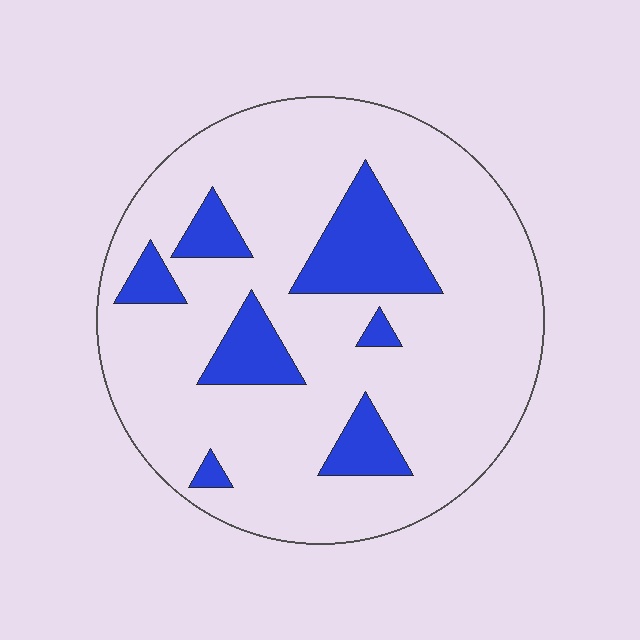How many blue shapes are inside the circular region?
7.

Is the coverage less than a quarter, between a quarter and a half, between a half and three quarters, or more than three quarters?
Less than a quarter.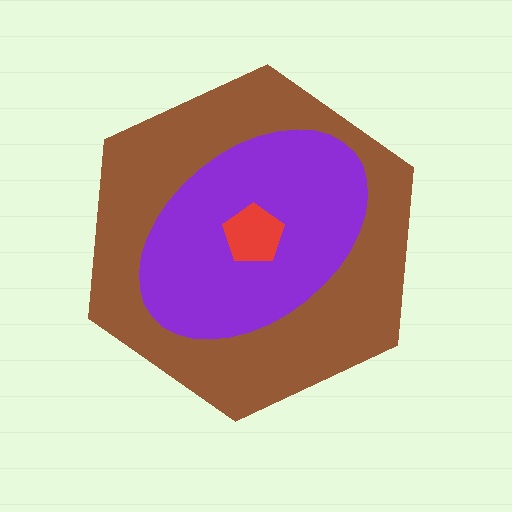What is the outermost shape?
The brown hexagon.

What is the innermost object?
The red pentagon.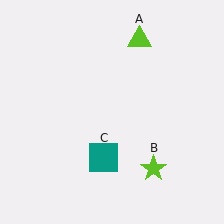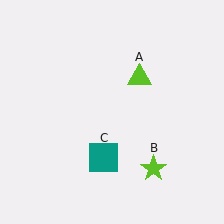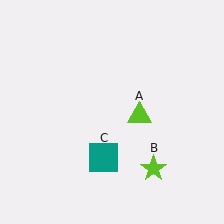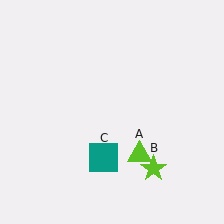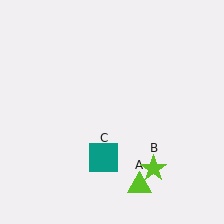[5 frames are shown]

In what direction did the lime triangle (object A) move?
The lime triangle (object A) moved down.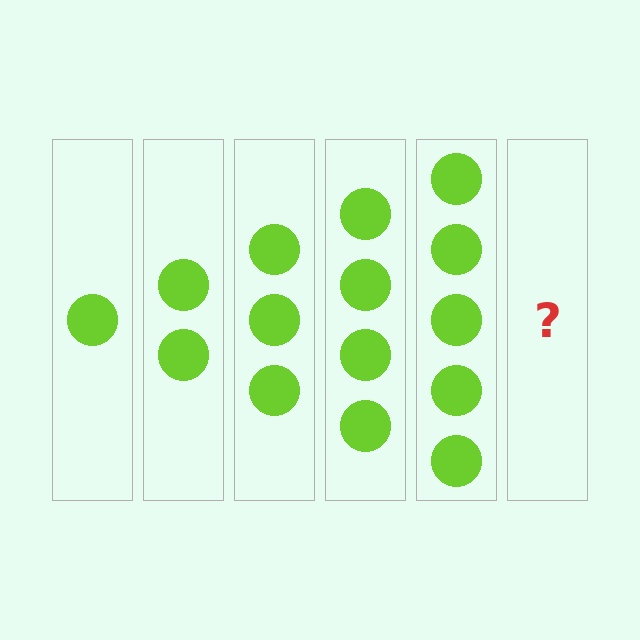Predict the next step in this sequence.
The next step is 6 circles.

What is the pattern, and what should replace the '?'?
The pattern is that each step adds one more circle. The '?' should be 6 circles.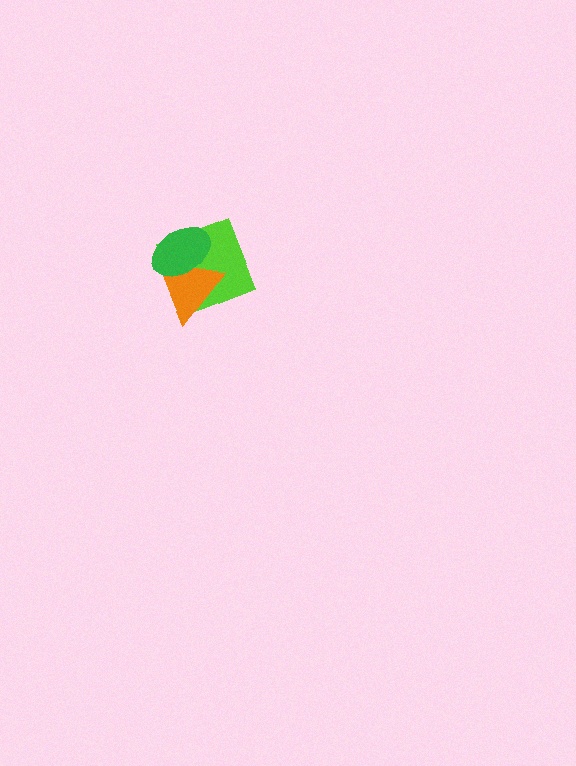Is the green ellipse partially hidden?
No, no other shape covers it.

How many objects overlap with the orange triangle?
2 objects overlap with the orange triangle.